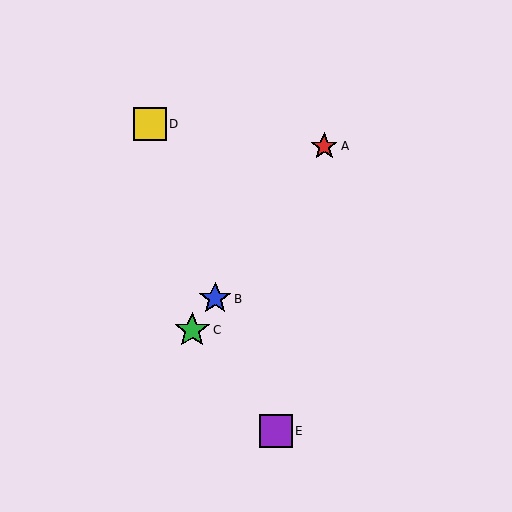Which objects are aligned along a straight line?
Objects A, B, C are aligned along a straight line.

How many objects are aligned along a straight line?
3 objects (A, B, C) are aligned along a straight line.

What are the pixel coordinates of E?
Object E is at (276, 431).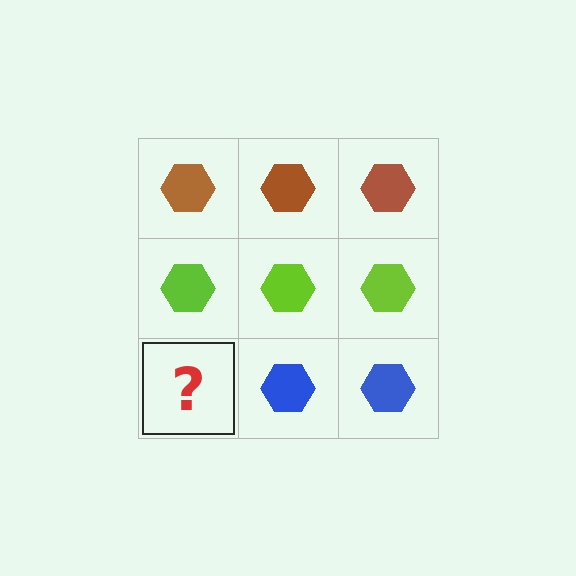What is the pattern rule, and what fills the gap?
The rule is that each row has a consistent color. The gap should be filled with a blue hexagon.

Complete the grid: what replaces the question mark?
The question mark should be replaced with a blue hexagon.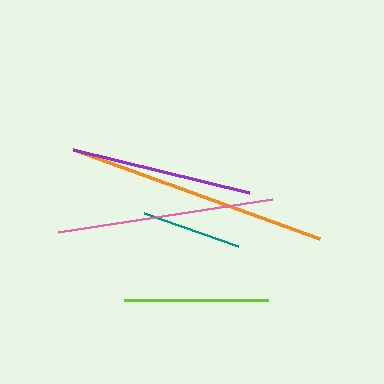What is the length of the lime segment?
The lime segment is approximately 144 pixels long.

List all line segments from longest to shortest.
From longest to shortest: orange, pink, purple, lime, teal.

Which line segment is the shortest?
The teal line is the shortest at approximately 100 pixels.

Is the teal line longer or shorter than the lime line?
The lime line is longer than the teal line.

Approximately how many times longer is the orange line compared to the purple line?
The orange line is approximately 1.4 times the length of the purple line.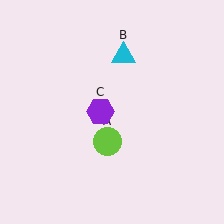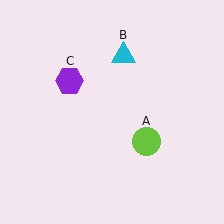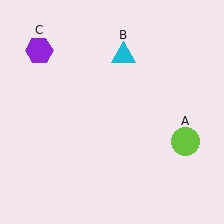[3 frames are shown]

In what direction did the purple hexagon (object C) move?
The purple hexagon (object C) moved up and to the left.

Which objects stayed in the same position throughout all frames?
Cyan triangle (object B) remained stationary.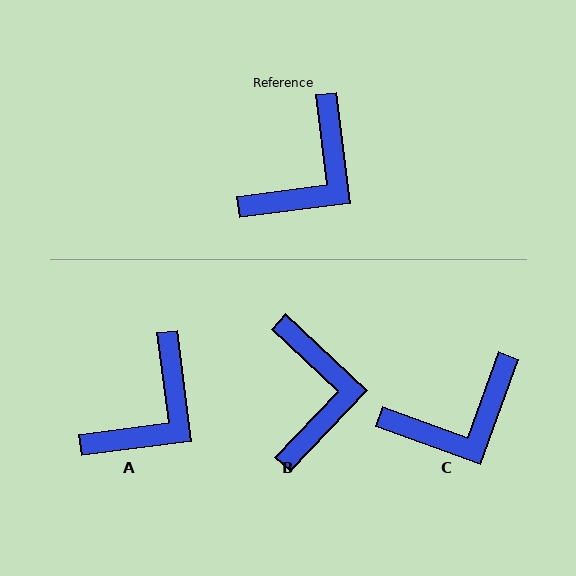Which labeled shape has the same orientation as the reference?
A.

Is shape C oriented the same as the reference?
No, it is off by about 27 degrees.